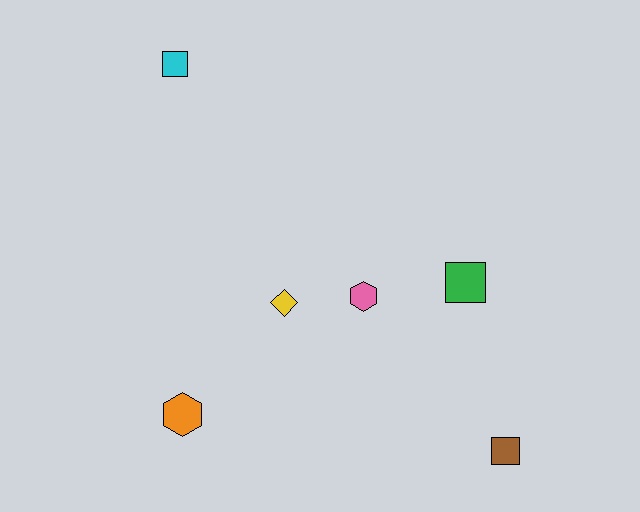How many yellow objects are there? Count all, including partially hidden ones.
There is 1 yellow object.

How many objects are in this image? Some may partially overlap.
There are 6 objects.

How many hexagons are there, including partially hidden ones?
There are 2 hexagons.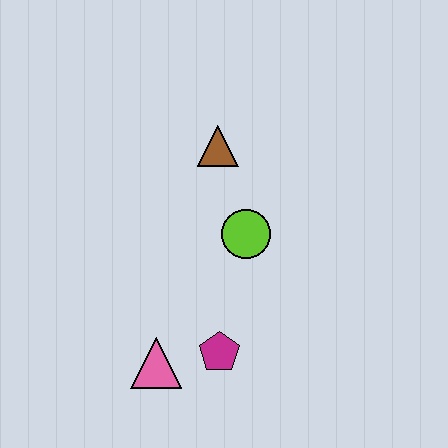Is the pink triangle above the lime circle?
No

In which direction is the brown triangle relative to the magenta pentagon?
The brown triangle is above the magenta pentagon.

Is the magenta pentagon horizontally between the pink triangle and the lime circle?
Yes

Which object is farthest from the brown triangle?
The pink triangle is farthest from the brown triangle.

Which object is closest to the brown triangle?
The lime circle is closest to the brown triangle.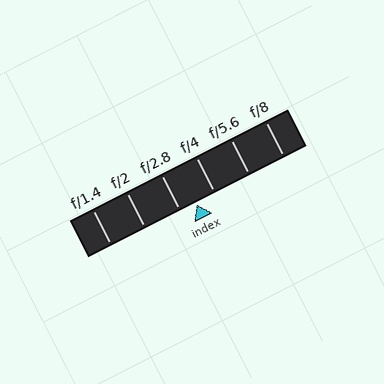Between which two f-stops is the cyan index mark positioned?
The index mark is between f/2.8 and f/4.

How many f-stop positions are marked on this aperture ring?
There are 6 f-stop positions marked.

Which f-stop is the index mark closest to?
The index mark is closest to f/2.8.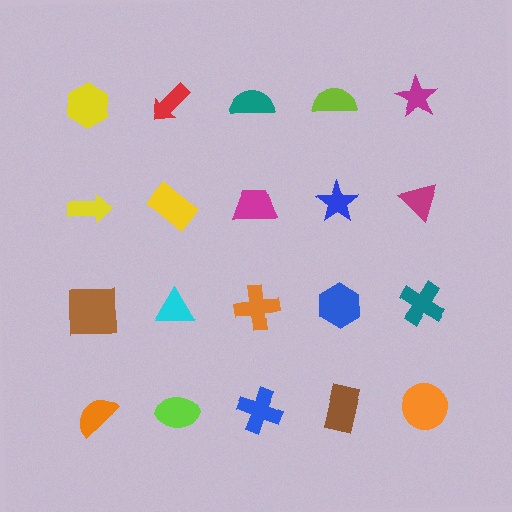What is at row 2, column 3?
A magenta trapezoid.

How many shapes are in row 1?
5 shapes.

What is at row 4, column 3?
A blue cross.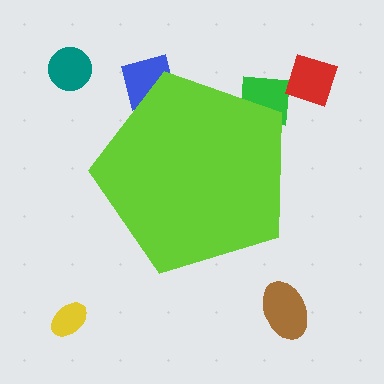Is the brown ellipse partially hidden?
No, the brown ellipse is fully visible.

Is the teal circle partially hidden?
No, the teal circle is fully visible.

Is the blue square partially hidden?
Yes, the blue square is partially hidden behind the lime pentagon.